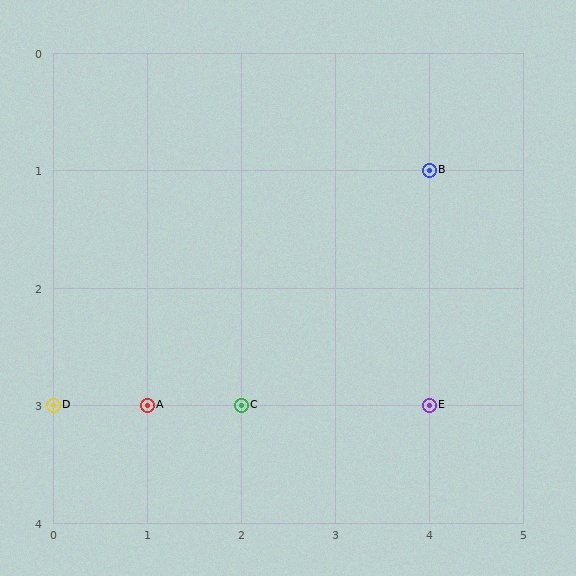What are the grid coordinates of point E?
Point E is at grid coordinates (4, 3).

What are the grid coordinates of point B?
Point B is at grid coordinates (4, 1).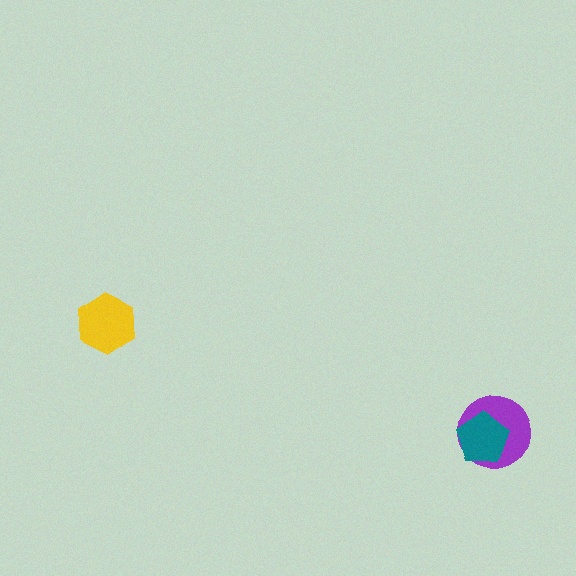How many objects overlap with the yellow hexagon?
0 objects overlap with the yellow hexagon.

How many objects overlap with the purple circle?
1 object overlaps with the purple circle.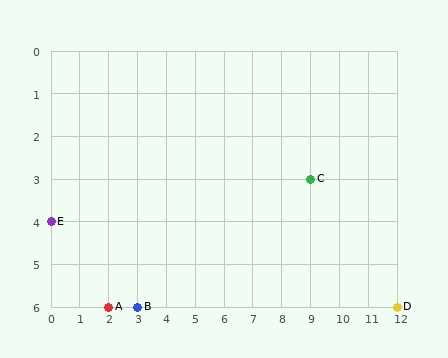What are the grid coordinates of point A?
Point A is at grid coordinates (2, 6).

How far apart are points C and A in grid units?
Points C and A are 7 columns and 3 rows apart (about 7.6 grid units diagonally).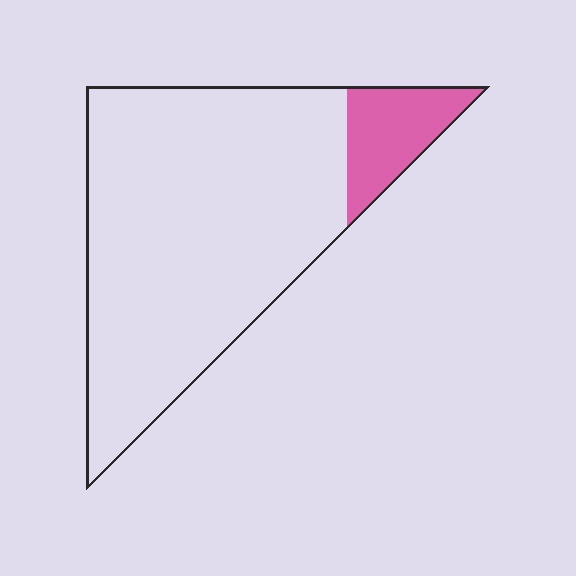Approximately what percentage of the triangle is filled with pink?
Approximately 15%.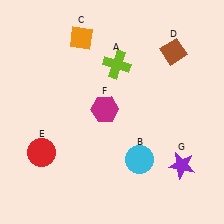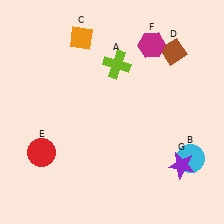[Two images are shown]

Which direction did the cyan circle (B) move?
The cyan circle (B) moved right.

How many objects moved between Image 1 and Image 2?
2 objects moved between the two images.